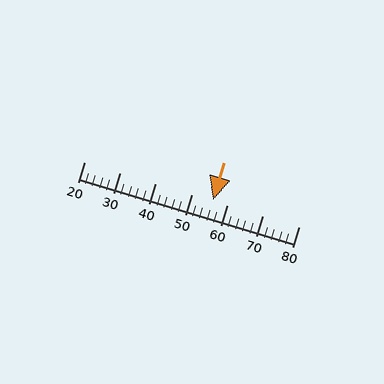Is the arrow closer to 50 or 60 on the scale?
The arrow is closer to 60.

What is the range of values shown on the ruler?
The ruler shows values from 20 to 80.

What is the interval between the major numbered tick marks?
The major tick marks are spaced 10 units apart.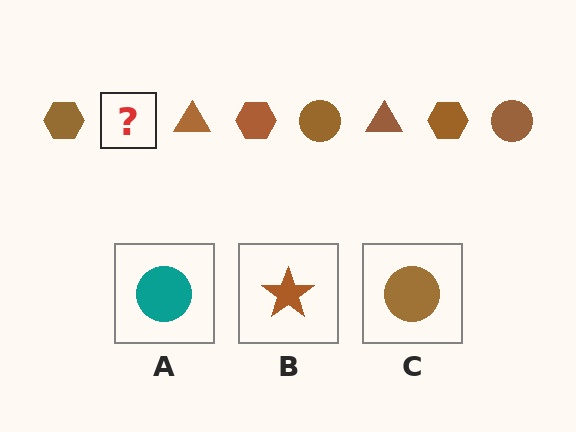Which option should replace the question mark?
Option C.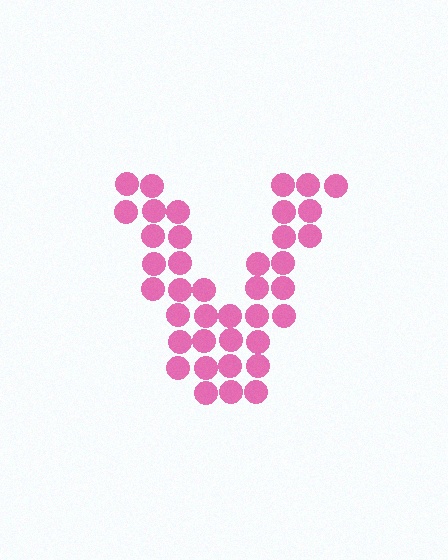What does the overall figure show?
The overall figure shows the letter V.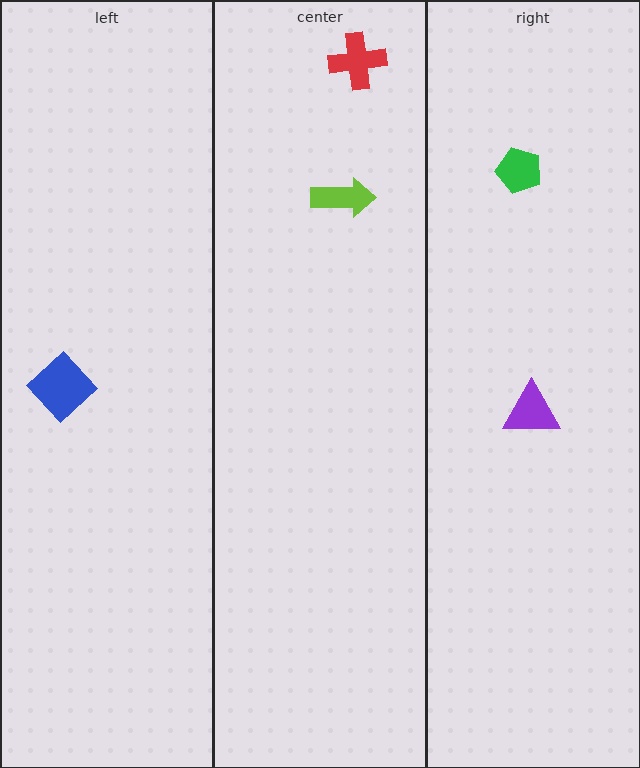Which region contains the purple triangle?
The right region.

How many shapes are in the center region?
2.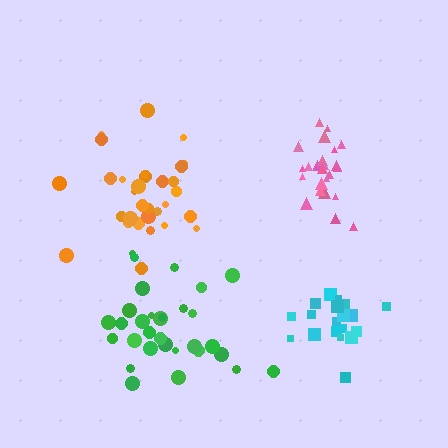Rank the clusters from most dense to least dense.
pink, cyan, orange, green.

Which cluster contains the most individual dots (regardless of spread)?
Orange (31).